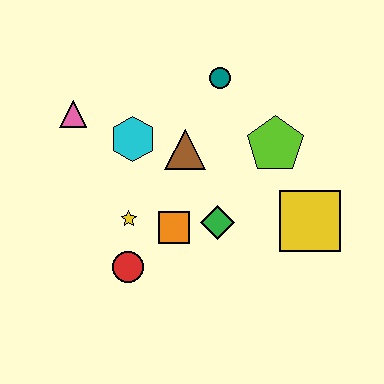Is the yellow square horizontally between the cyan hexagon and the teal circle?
No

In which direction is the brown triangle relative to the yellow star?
The brown triangle is above the yellow star.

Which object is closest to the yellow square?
The lime pentagon is closest to the yellow square.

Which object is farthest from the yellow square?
The pink triangle is farthest from the yellow square.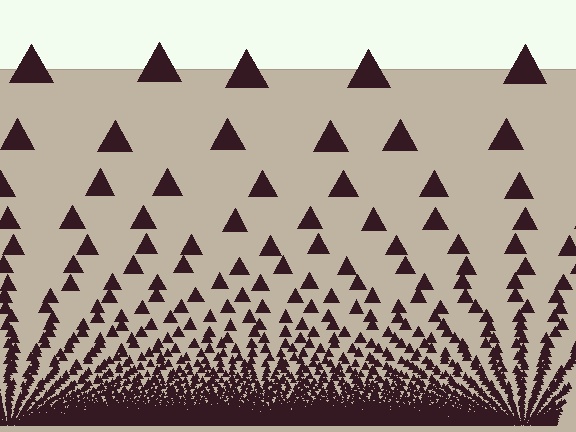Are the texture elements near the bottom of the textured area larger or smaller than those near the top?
Smaller. The gradient is inverted — elements near the bottom are smaller and denser.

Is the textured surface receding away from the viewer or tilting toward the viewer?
The surface appears to tilt toward the viewer. Texture elements get larger and sparser toward the top.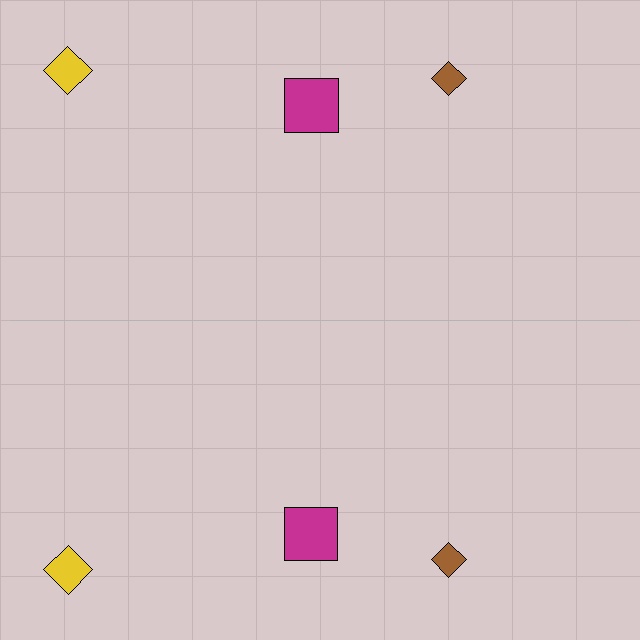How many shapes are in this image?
There are 6 shapes in this image.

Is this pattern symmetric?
Yes, this pattern has bilateral (reflection) symmetry.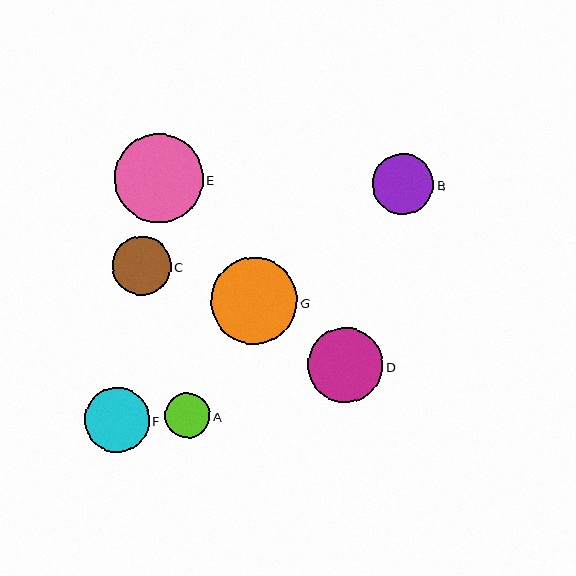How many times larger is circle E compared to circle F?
Circle E is approximately 1.4 times the size of circle F.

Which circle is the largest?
Circle E is the largest with a size of approximately 89 pixels.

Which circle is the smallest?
Circle A is the smallest with a size of approximately 45 pixels.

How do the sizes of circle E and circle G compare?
Circle E and circle G are approximately the same size.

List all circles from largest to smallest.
From largest to smallest: E, G, D, F, B, C, A.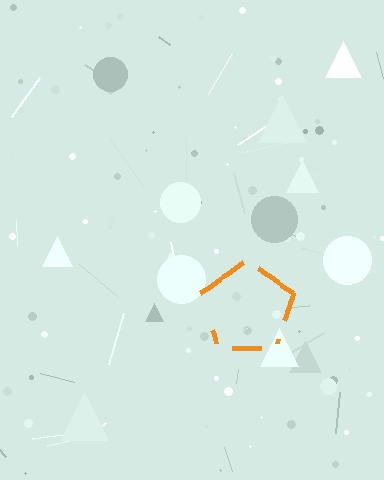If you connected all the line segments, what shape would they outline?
They would outline a pentagon.